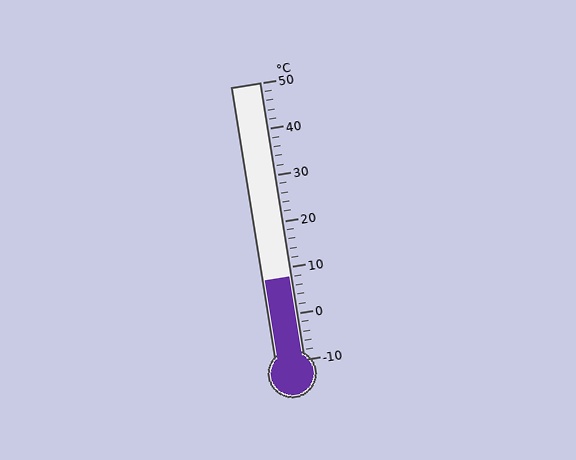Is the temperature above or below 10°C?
The temperature is below 10°C.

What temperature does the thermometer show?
The thermometer shows approximately 8°C.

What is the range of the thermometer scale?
The thermometer scale ranges from -10°C to 50°C.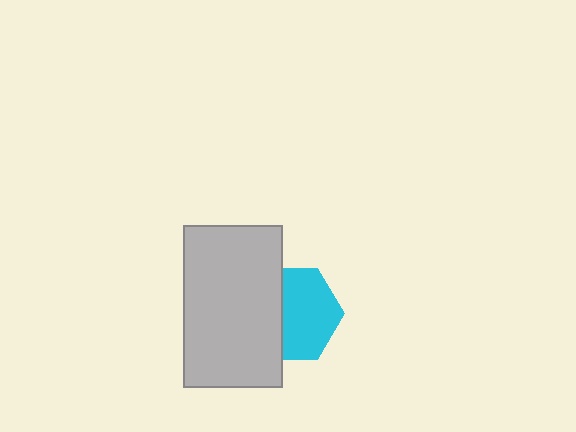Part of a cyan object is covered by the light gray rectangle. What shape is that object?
It is a hexagon.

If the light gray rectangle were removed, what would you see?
You would see the complete cyan hexagon.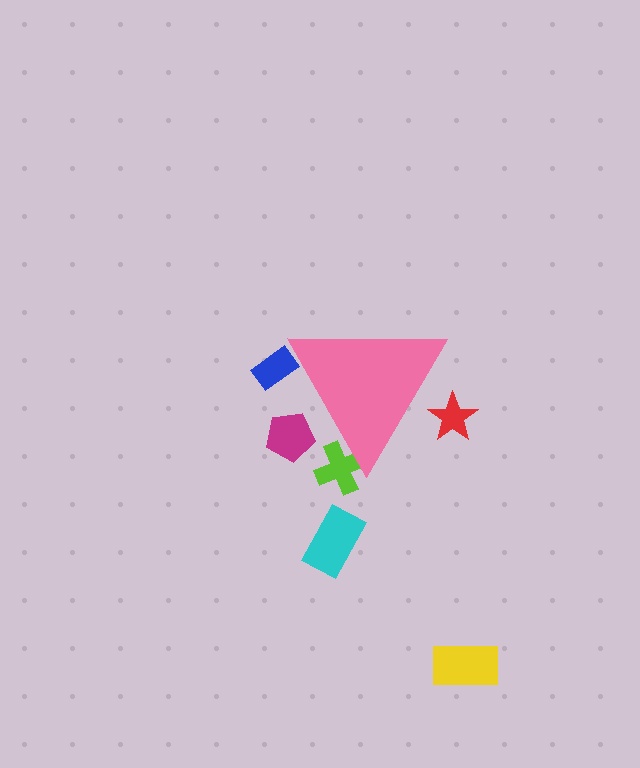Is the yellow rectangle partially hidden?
No, the yellow rectangle is fully visible.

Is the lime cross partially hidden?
Yes, the lime cross is partially hidden behind the pink triangle.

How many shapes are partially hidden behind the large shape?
4 shapes are partially hidden.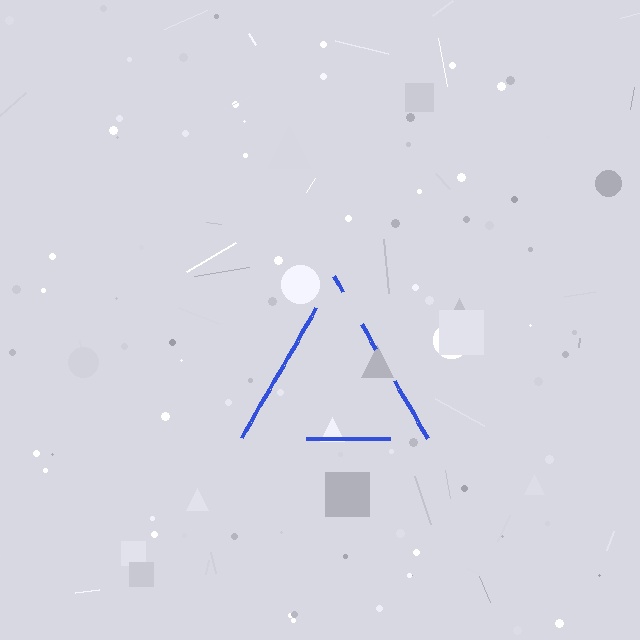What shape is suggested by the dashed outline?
The dashed outline suggests a triangle.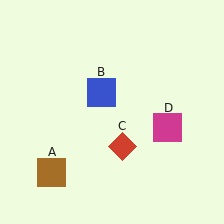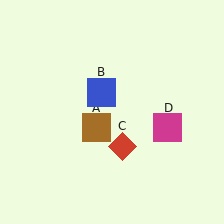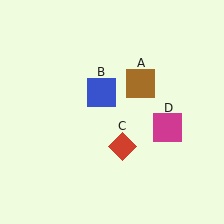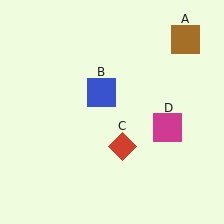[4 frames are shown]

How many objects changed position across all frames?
1 object changed position: brown square (object A).